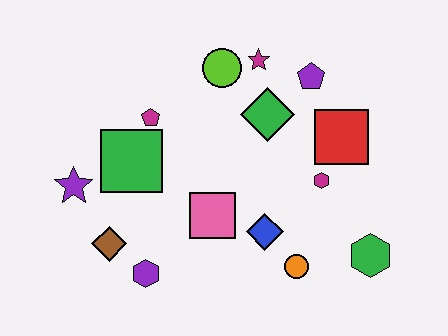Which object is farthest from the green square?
The green hexagon is farthest from the green square.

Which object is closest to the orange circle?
The blue diamond is closest to the orange circle.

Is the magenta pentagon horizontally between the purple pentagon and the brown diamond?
Yes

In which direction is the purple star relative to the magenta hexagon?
The purple star is to the left of the magenta hexagon.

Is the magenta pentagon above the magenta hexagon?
Yes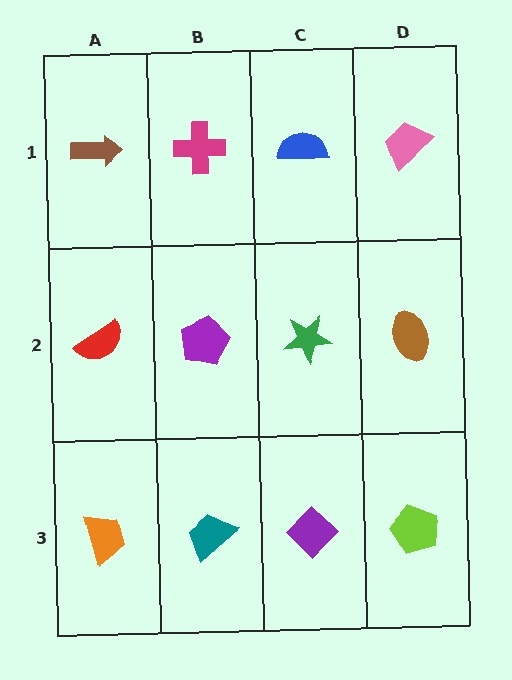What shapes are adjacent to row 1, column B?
A purple pentagon (row 2, column B), a brown arrow (row 1, column A), a blue semicircle (row 1, column C).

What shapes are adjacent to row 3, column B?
A purple pentagon (row 2, column B), an orange trapezoid (row 3, column A), a purple diamond (row 3, column C).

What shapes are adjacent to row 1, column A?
A red semicircle (row 2, column A), a magenta cross (row 1, column B).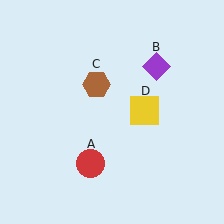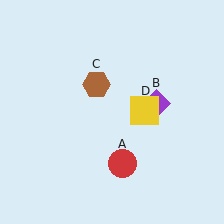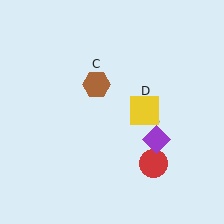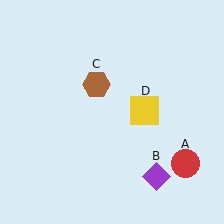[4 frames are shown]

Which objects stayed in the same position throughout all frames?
Brown hexagon (object C) and yellow square (object D) remained stationary.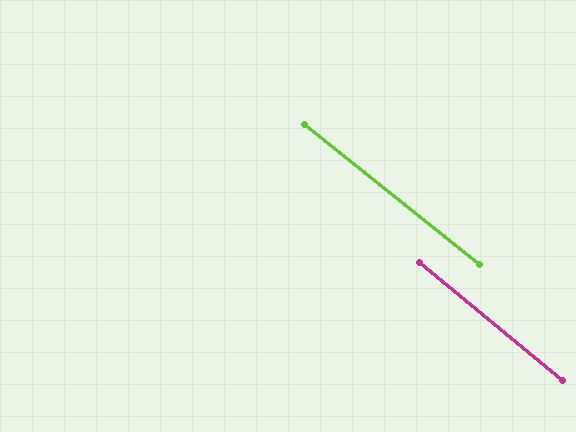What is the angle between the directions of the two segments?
Approximately 1 degree.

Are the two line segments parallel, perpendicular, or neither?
Parallel — their directions differ by only 1.0°.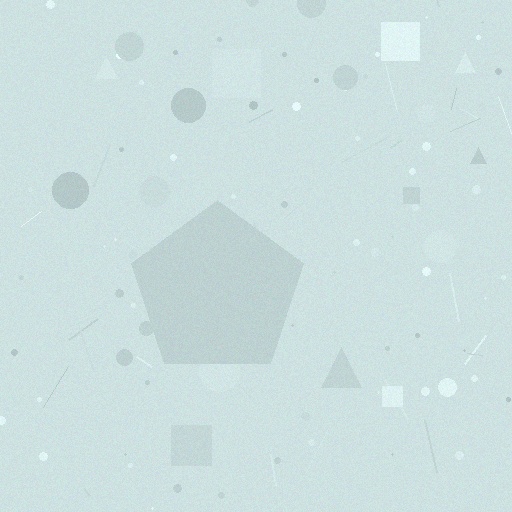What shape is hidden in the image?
A pentagon is hidden in the image.